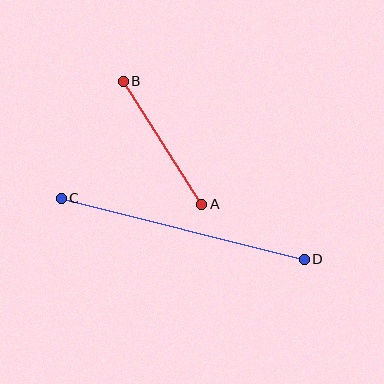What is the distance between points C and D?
The distance is approximately 250 pixels.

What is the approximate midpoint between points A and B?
The midpoint is at approximately (162, 143) pixels.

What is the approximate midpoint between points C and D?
The midpoint is at approximately (183, 229) pixels.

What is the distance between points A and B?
The distance is approximately 146 pixels.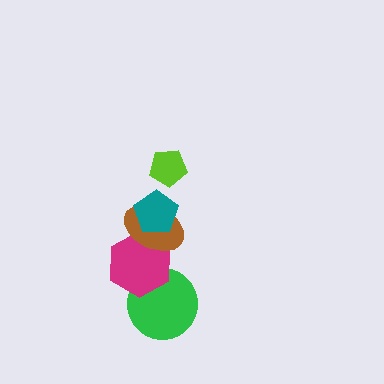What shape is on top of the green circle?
The magenta hexagon is on top of the green circle.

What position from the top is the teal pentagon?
The teal pentagon is 2nd from the top.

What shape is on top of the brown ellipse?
The teal pentagon is on top of the brown ellipse.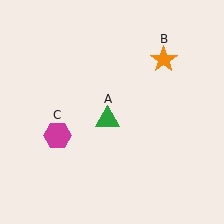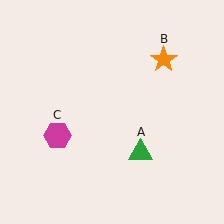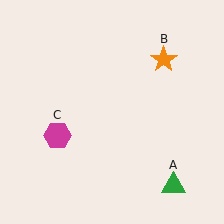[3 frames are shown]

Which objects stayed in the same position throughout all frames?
Orange star (object B) and magenta hexagon (object C) remained stationary.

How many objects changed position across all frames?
1 object changed position: green triangle (object A).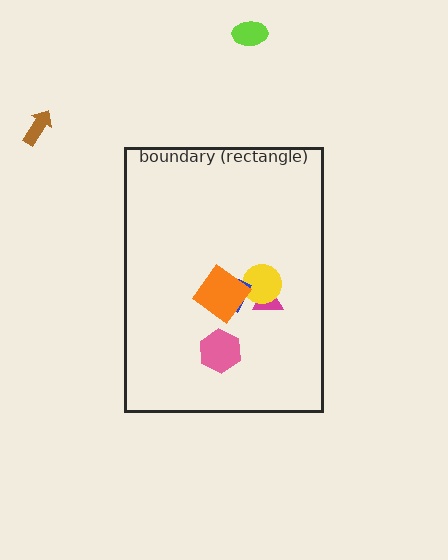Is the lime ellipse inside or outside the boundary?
Outside.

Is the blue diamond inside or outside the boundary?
Inside.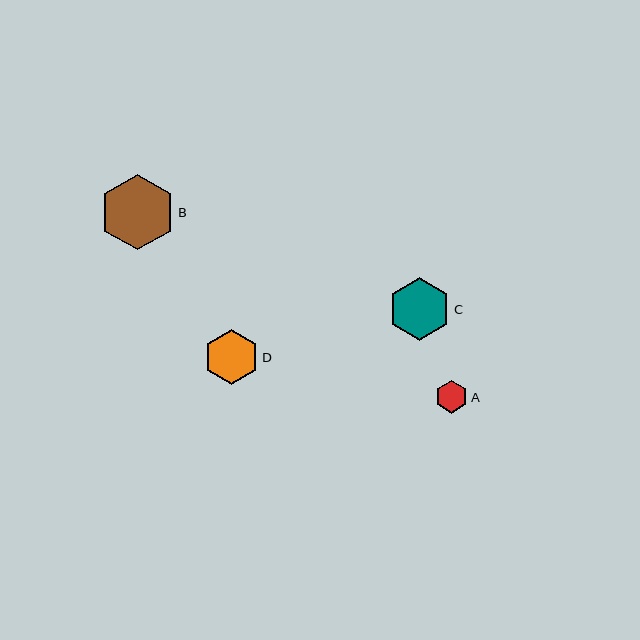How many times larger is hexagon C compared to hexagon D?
Hexagon C is approximately 1.2 times the size of hexagon D.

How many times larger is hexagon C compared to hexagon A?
Hexagon C is approximately 1.9 times the size of hexagon A.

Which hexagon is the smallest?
Hexagon A is the smallest with a size of approximately 33 pixels.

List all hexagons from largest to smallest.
From largest to smallest: B, C, D, A.